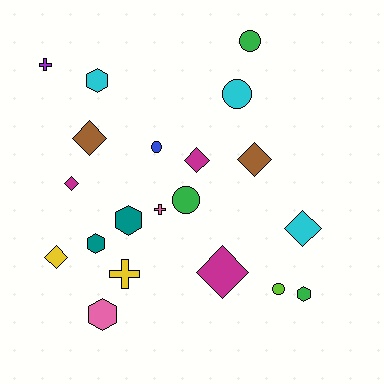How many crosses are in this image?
There are 3 crosses.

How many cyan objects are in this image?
There are 3 cyan objects.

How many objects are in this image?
There are 20 objects.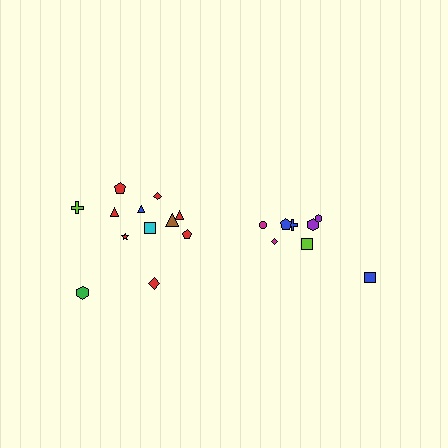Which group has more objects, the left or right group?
The left group.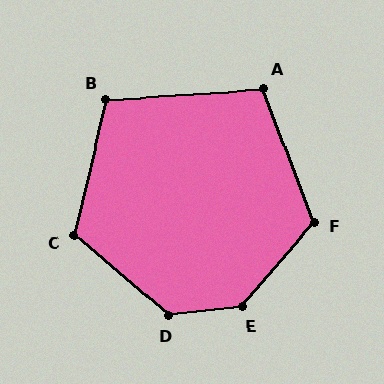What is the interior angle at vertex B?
Approximately 107 degrees (obtuse).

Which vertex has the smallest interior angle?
A, at approximately 107 degrees.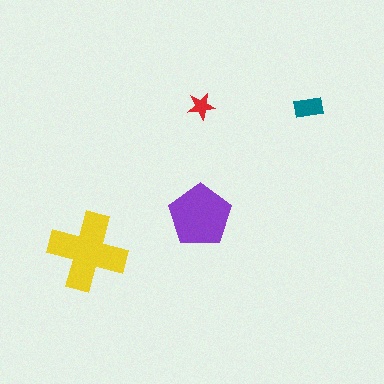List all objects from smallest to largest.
The red star, the teal rectangle, the purple pentagon, the yellow cross.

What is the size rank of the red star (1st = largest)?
4th.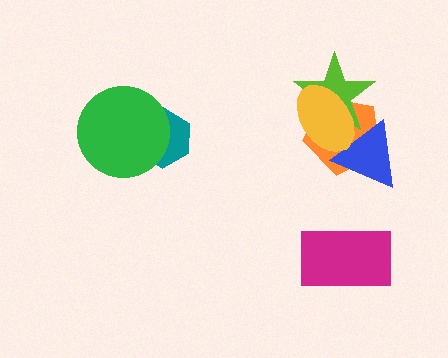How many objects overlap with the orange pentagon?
3 objects overlap with the orange pentagon.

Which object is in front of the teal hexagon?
The green circle is in front of the teal hexagon.